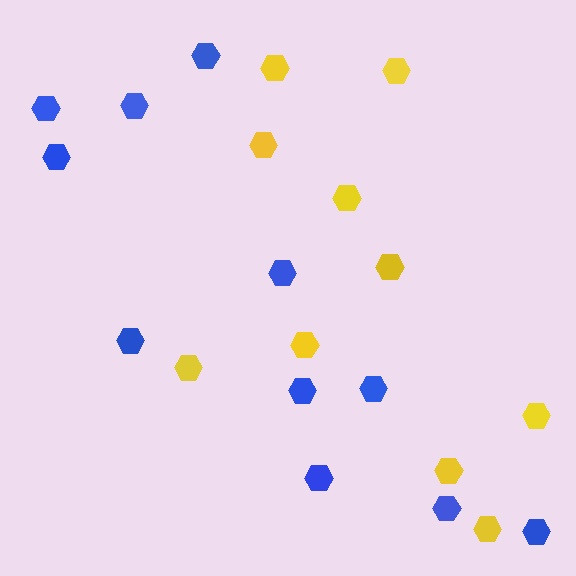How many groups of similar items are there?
There are 2 groups: one group of blue hexagons (11) and one group of yellow hexagons (10).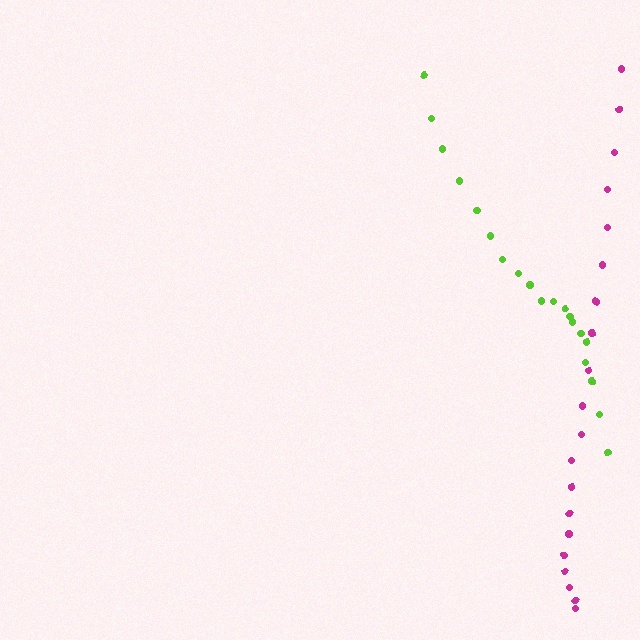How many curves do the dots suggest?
There are 2 distinct paths.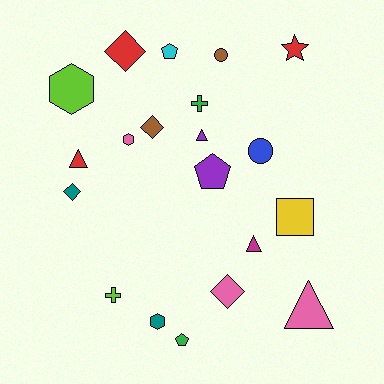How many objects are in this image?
There are 20 objects.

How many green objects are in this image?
There are 2 green objects.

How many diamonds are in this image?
There are 4 diamonds.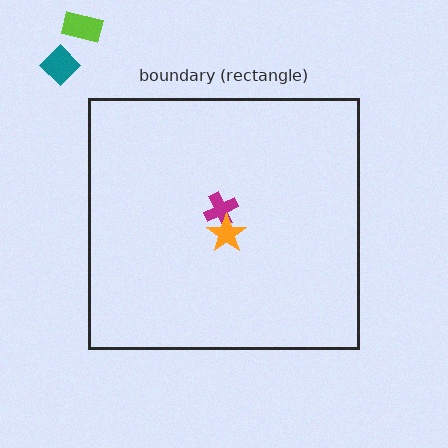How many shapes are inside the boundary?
2 inside, 2 outside.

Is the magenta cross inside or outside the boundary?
Inside.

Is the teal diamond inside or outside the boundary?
Outside.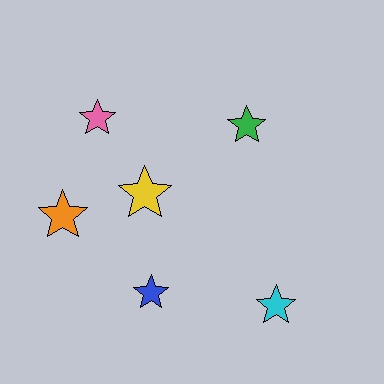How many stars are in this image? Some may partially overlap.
There are 6 stars.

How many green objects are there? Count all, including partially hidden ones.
There is 1 green object.